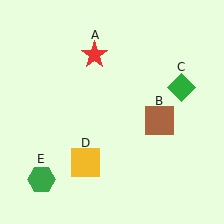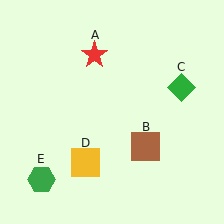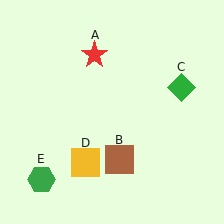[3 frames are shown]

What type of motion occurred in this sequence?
The brown square (object B) rotated clockwise around the center of the scene.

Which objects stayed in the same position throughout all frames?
Red star (object A) and green diamond (object C) and yellow square (object D) and green hexagon (object E) remained stationary.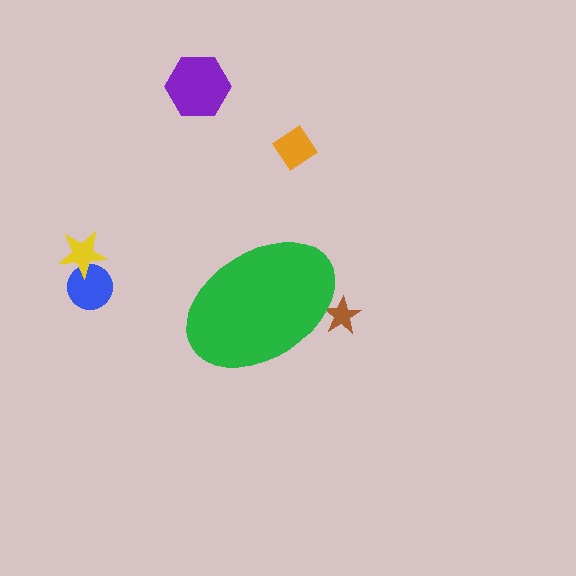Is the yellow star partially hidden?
No, the yellow star is fully visible.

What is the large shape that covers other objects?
A green ellipse.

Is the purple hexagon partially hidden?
No, the purple hexagon is fully visible.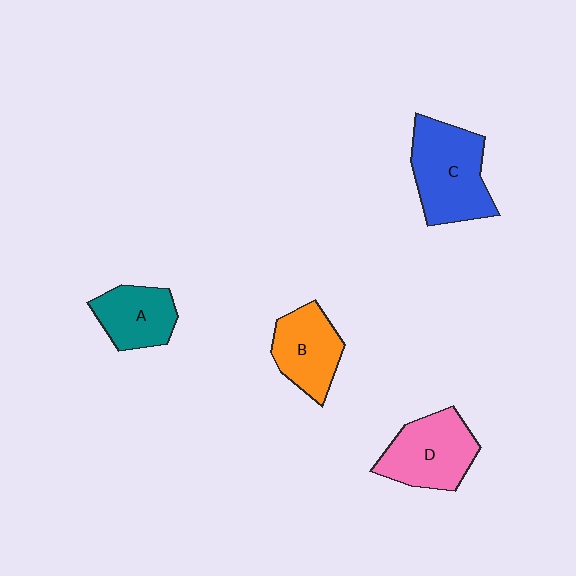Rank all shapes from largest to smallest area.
From largest to smallest: C (blue), D (pink), B (orange), A (teal).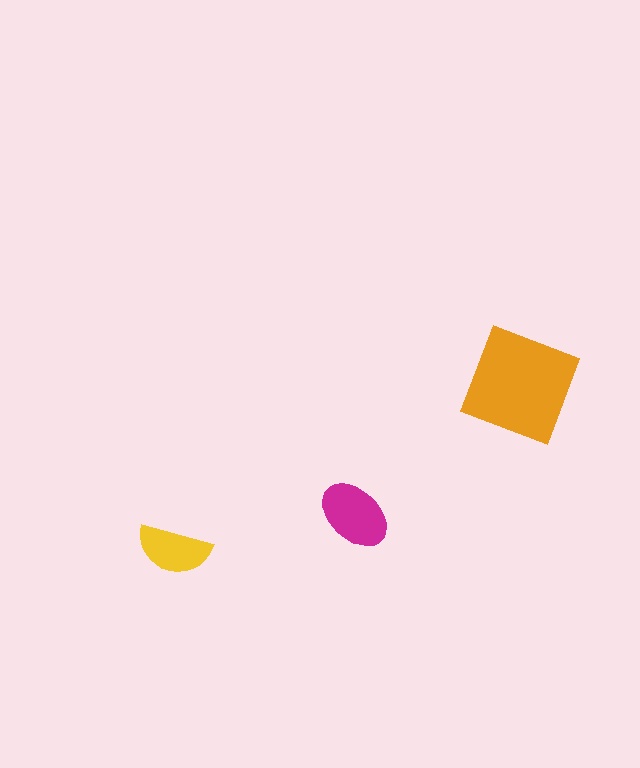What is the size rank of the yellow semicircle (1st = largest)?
3rd.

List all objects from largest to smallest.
The orange square, the magenta ellipse, the yellow semicircle.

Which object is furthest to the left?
The yellow semicircle is leftmost.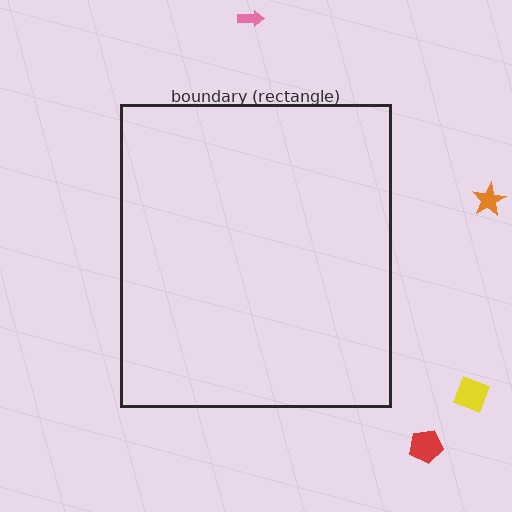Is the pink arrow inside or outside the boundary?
Outside.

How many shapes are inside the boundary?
0 inside, 4 outside.